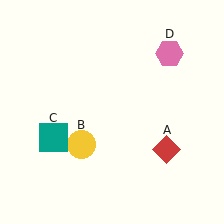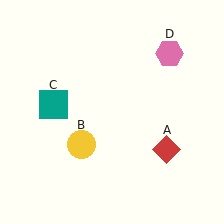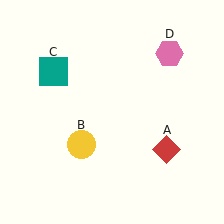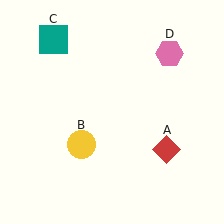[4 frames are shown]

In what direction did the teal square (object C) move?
The teal square (object C) moved up.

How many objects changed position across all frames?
1 object changed position: teal square (object C).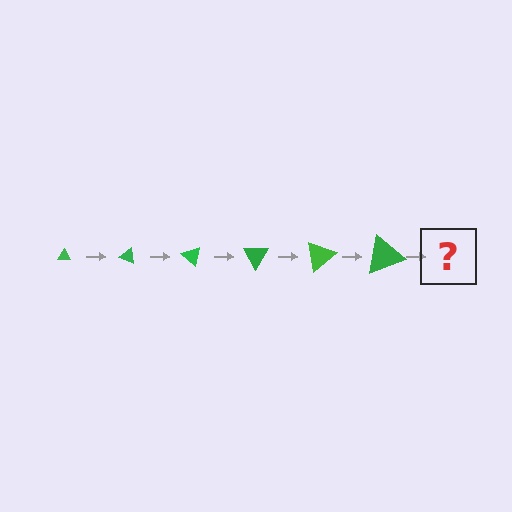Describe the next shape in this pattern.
It should be a triangle, larger than the previous one and rotated 120 degrees from the start.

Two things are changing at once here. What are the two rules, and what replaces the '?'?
The two rules are that the triangle grows larger each step and it rotates 20 degrees each step. The '?' should be a triangle, larger than the previous one and rotated 120 degrees from the start.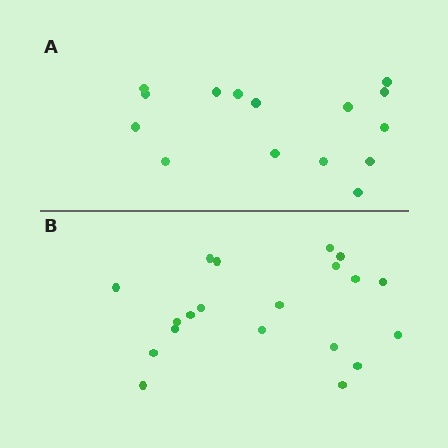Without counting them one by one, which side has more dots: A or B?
Region B (the bottom region) has more dots.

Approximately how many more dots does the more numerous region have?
Region B has about 5 more dots than region A.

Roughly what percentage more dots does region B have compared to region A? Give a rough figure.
About 35% more.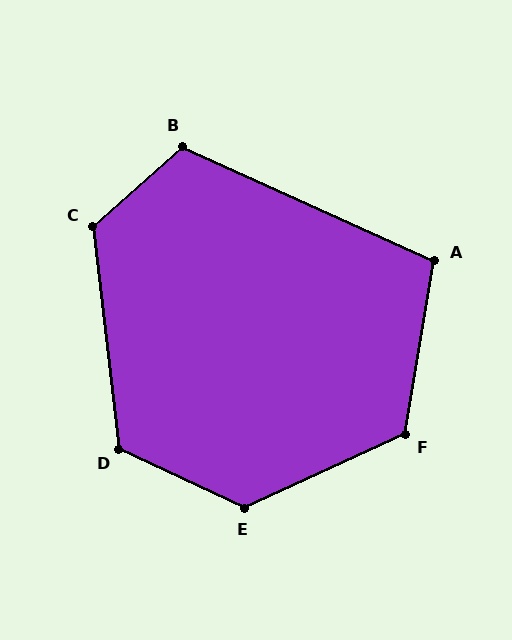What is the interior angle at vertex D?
Approximately 122 degrees (obtuse).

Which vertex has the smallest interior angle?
A, at approximately 105 degrees.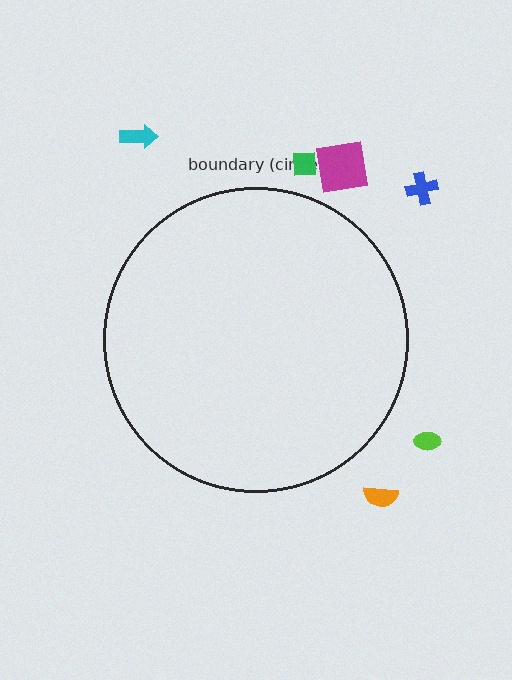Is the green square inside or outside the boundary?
Outside.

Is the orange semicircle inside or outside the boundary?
Outside.